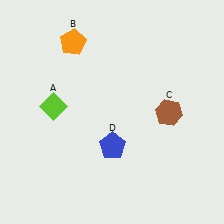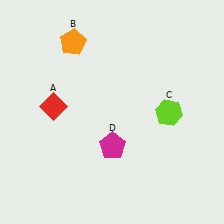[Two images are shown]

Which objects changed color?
A changed from lime to red. C changed from brown to lime. D changed from blue to magenta.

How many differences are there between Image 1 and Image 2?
There are 3 differences between the two images.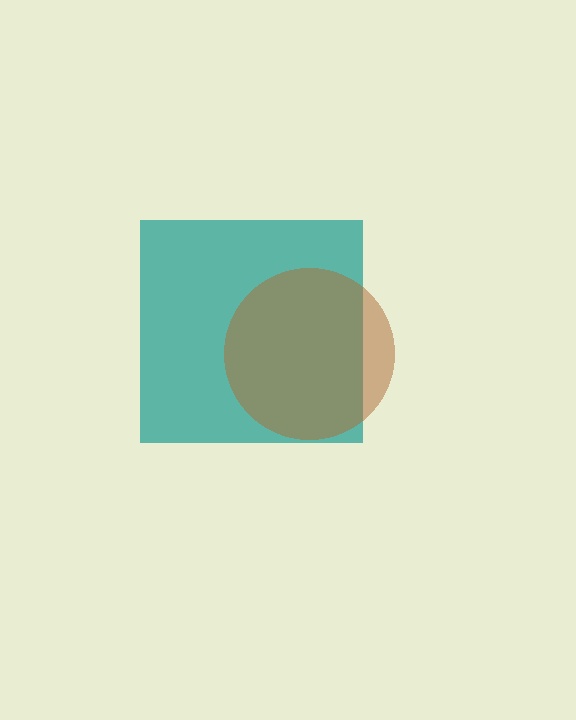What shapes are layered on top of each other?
The layered shapes are: a teal square, a brown circle.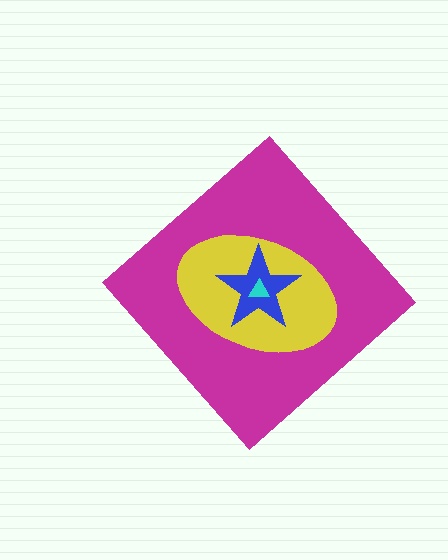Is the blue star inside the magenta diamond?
Yes.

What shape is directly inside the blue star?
The cyan triangle.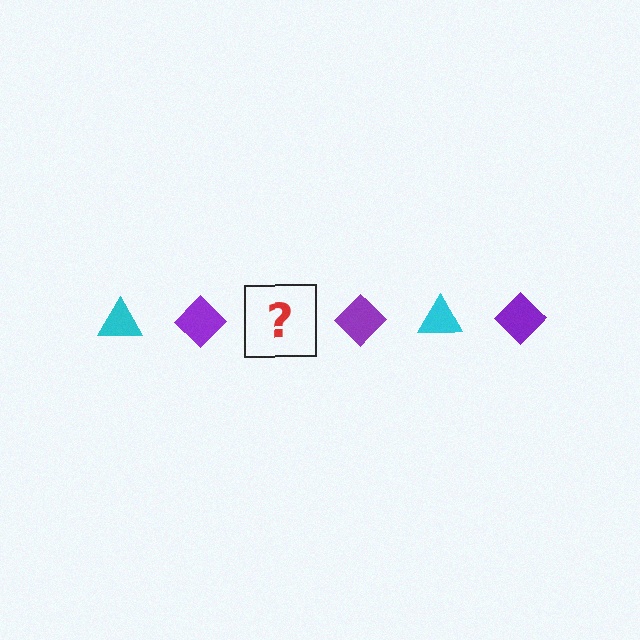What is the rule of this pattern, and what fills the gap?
The rule is that the pattern alternates between cyan triangle and purple diamond. The gap should be filled with a cyan triangle.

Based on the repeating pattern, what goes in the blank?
The blank should be a cyan triangle.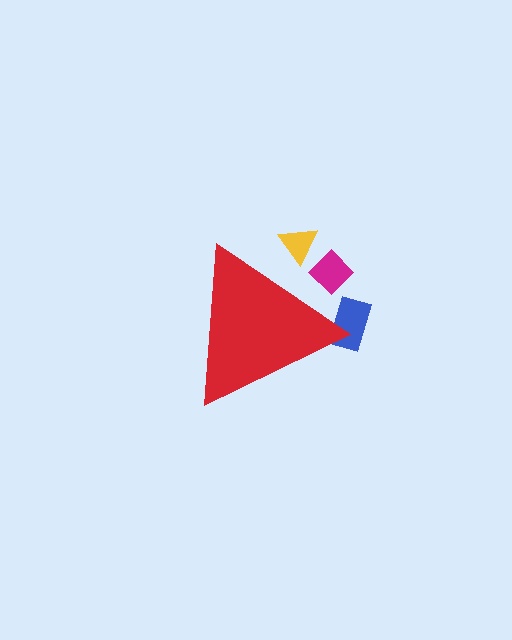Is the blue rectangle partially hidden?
Yes, the blue rectangle is partially hidden behind the red triangle.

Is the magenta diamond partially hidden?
Yes, the magenta diamond is partially hidden behind the red triangle.